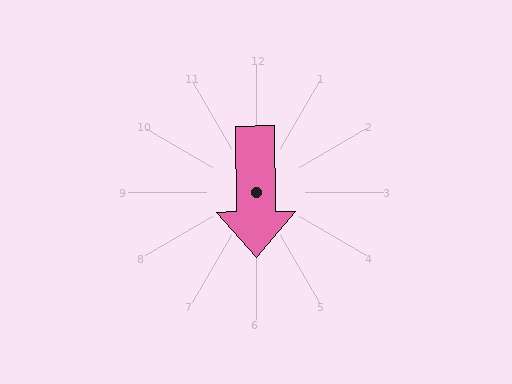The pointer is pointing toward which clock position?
Roughly 6 o'clock.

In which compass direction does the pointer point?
South.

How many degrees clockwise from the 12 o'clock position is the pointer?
Approximately 179 degrees.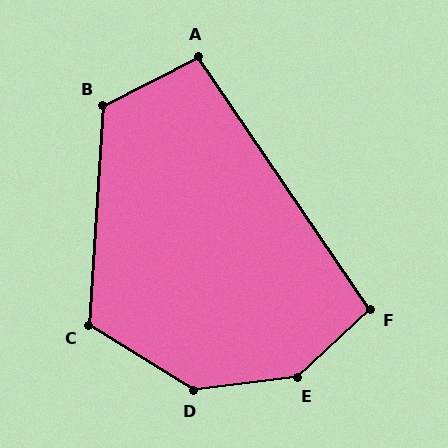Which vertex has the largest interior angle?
E, at approximately 145 degrees.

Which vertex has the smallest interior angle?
A, at approximately 97 degrees.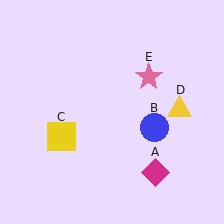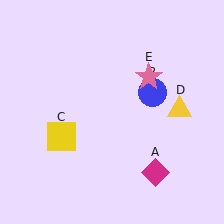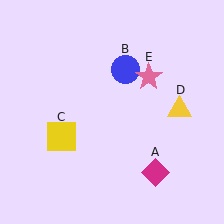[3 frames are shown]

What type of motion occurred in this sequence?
The blue circle (object B) rotated counterclockwise around the center of the scene.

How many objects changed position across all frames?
1 object changed position: blue circle (object B).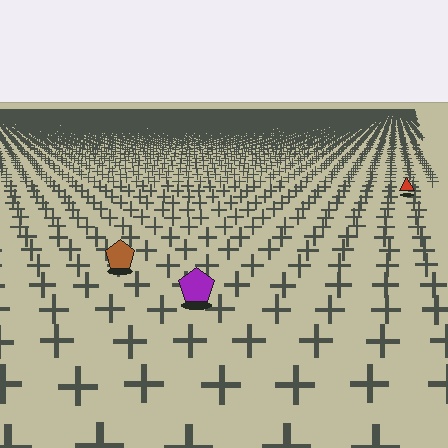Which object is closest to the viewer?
The purple pentagon is closest. The texture marks near it are larger and more spread out.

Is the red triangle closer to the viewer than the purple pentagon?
No. The purple pentagon is closer — you can tell from the texture gradient: the ground texture is coarser near it.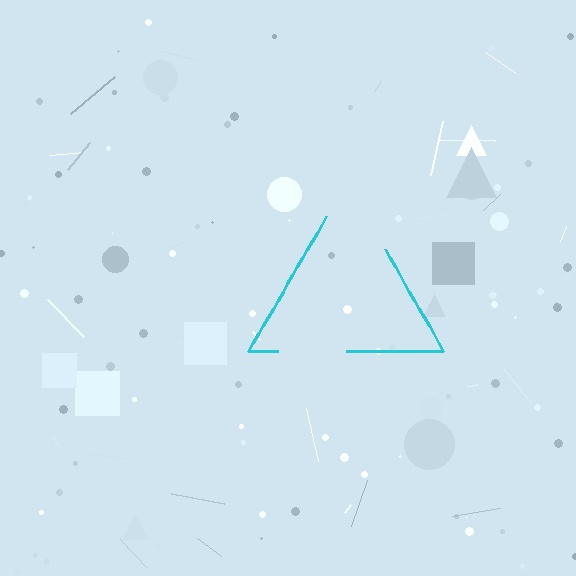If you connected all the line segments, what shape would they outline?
They would outline a triangle.